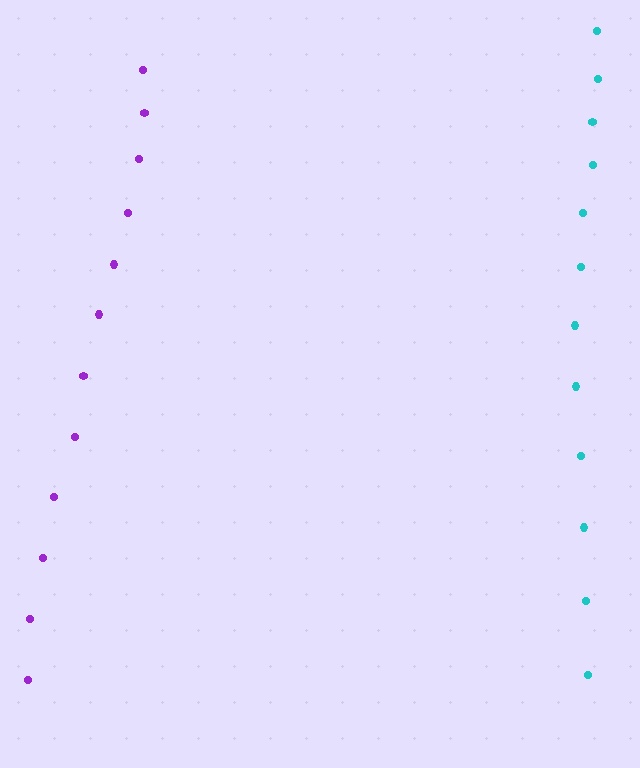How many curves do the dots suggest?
There are 2 distinct paths.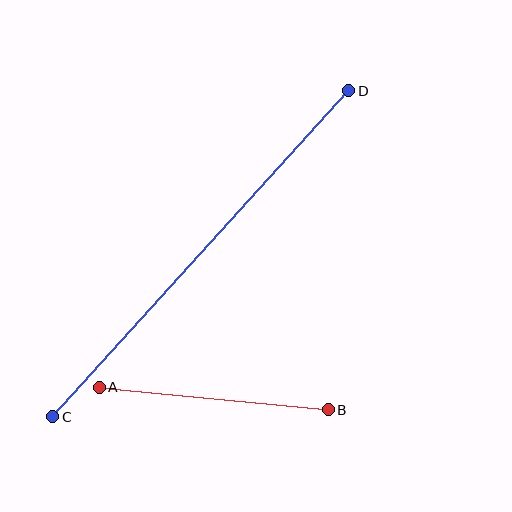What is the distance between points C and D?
The distance is approximately 440 pixels.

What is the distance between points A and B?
The distance is approximately 230 pixels.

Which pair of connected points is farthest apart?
Points C and D are farthest apart.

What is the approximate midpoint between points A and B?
The midpoint is at approximately (214, 398) pixels.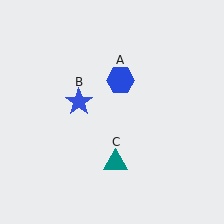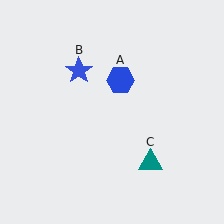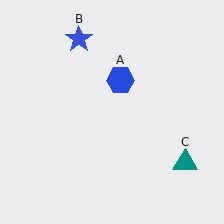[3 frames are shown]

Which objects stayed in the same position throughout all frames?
Blue hexagon (object A) remained stationary.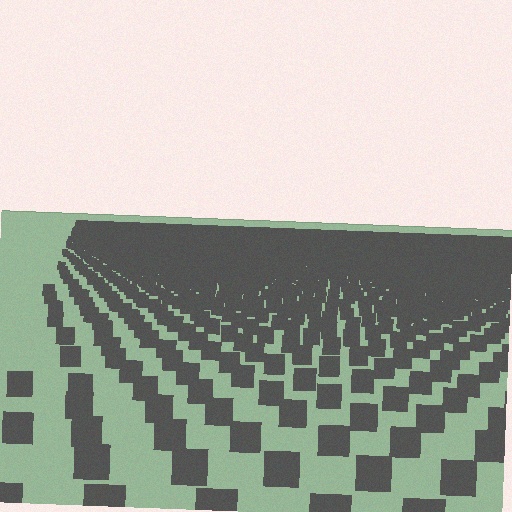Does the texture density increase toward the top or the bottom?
Density increases toward the top.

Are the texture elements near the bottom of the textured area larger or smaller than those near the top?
Larger. Near the bottom, elements are closer to the viewer and appear at a bigger on-screen size.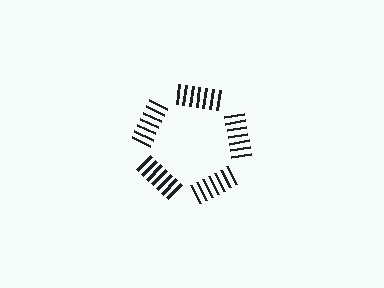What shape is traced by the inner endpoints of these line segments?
An illusory pentagon — the line segments terminate on its edges but no continuous stroke is drawn.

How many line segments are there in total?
35 — 7 along each of the 5 edges.